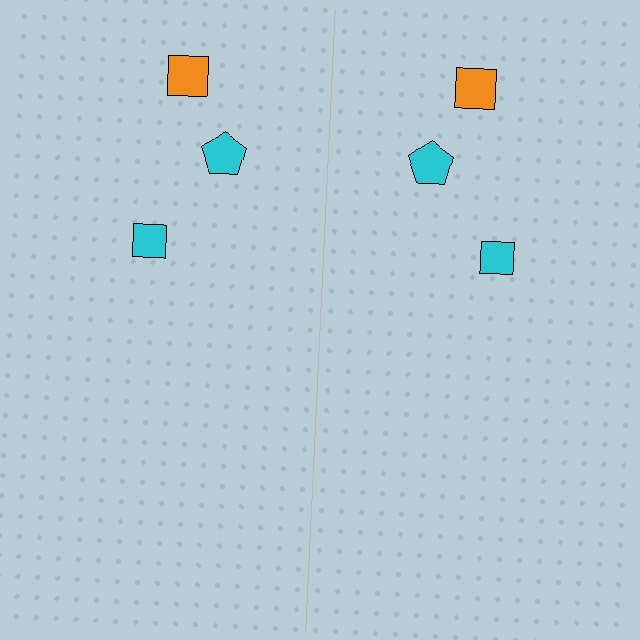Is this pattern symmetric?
Yes, this pattern has bilateral (reflection) symmetry.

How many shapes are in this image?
There are 6 shapes in this image.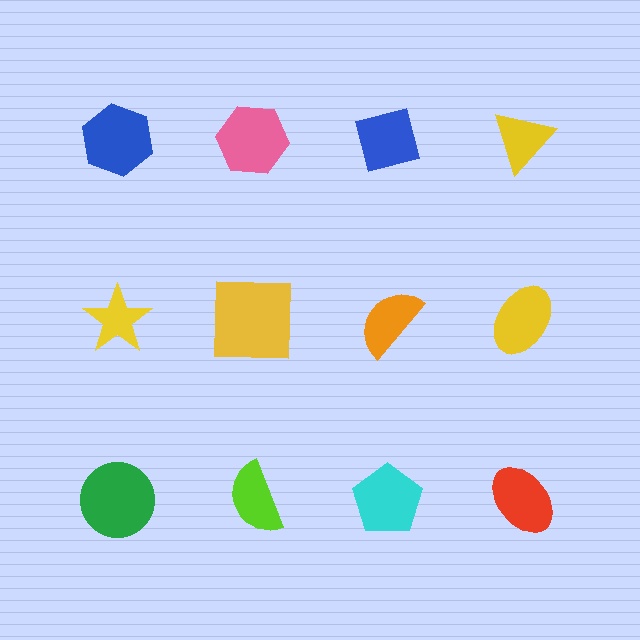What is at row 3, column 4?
A red ellipse.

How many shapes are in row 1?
4 shapes.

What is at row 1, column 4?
A yellow triangle.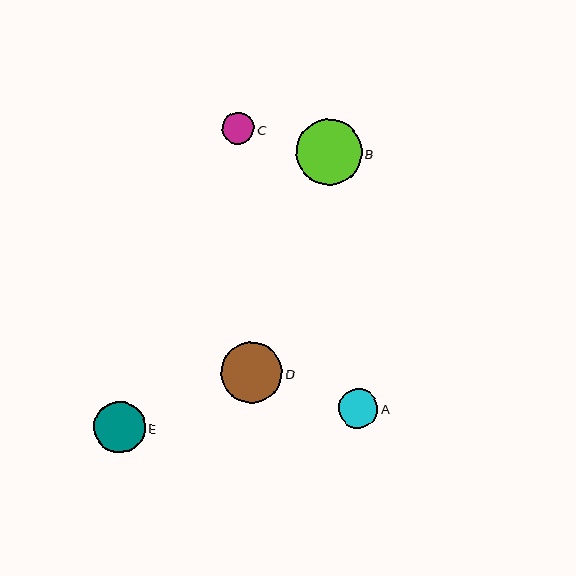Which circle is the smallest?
Circle C is the smallest with a size of approximately 32 pixels.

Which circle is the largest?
Circle B is the largest with a size of approximately 66 pixels.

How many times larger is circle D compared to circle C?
Circle D is approximately 1.9 times the size of circle C.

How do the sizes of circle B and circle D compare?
Circle B and circle D are approximately the same size.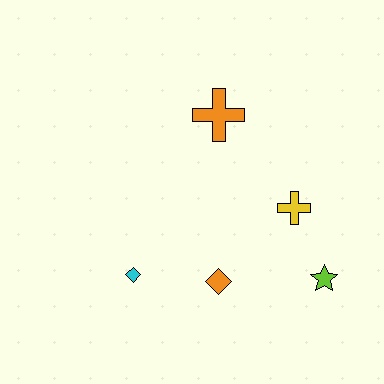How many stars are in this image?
There is 1 star.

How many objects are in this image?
There are 5 objects.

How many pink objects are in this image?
There are no pink objects.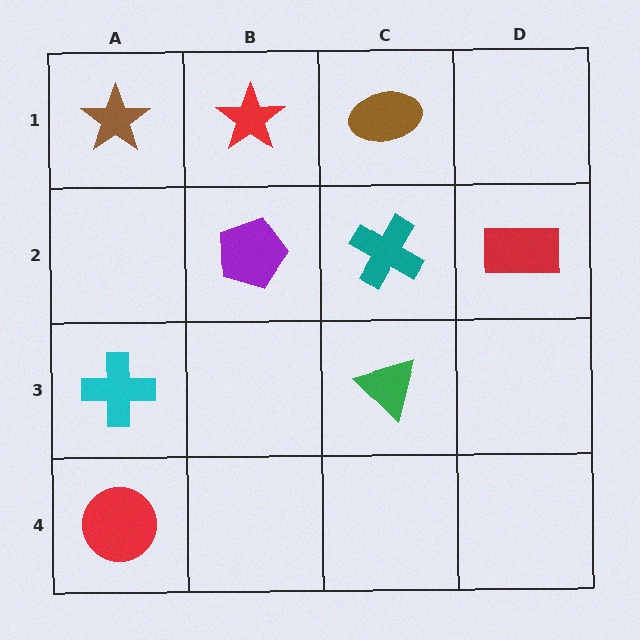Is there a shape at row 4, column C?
No, that cell is empty.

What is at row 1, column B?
A red star.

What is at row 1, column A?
A brown star.